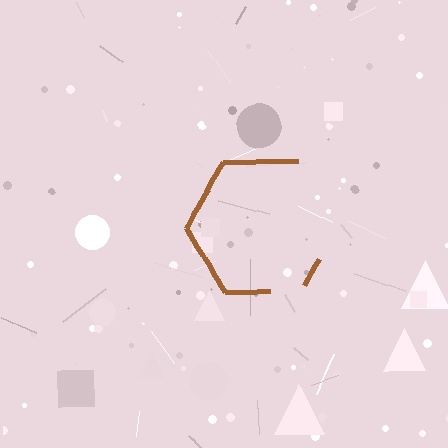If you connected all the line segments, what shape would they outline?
They would outline a hexagon.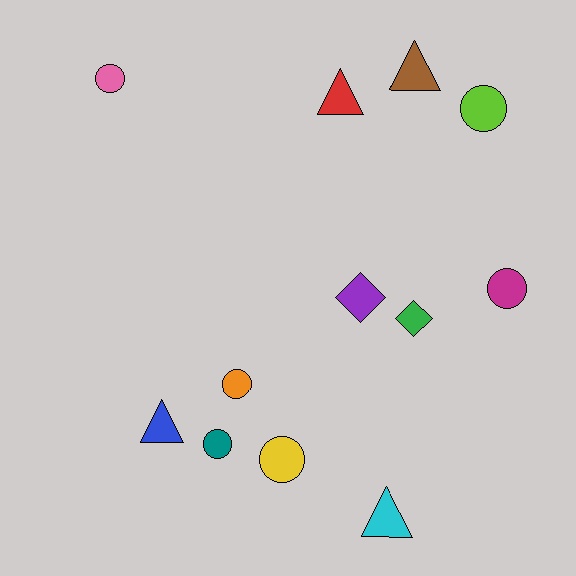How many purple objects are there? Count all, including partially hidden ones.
There is 1 purple object.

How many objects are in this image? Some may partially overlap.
There are 12 objects.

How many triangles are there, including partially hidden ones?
There are 4 triangles.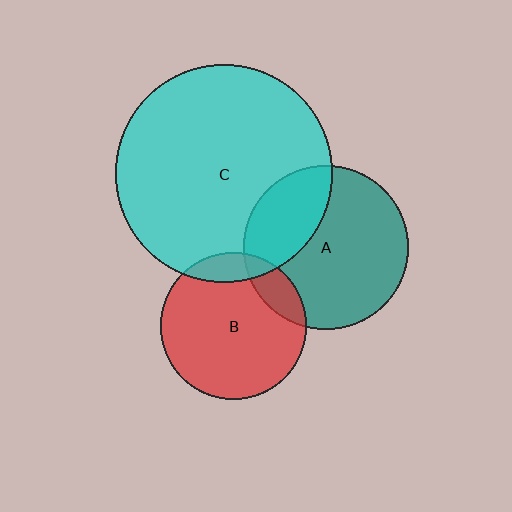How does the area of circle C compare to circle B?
Approximately 2.2 times.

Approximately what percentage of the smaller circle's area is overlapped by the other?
Approximately 30%.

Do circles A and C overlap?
Yes.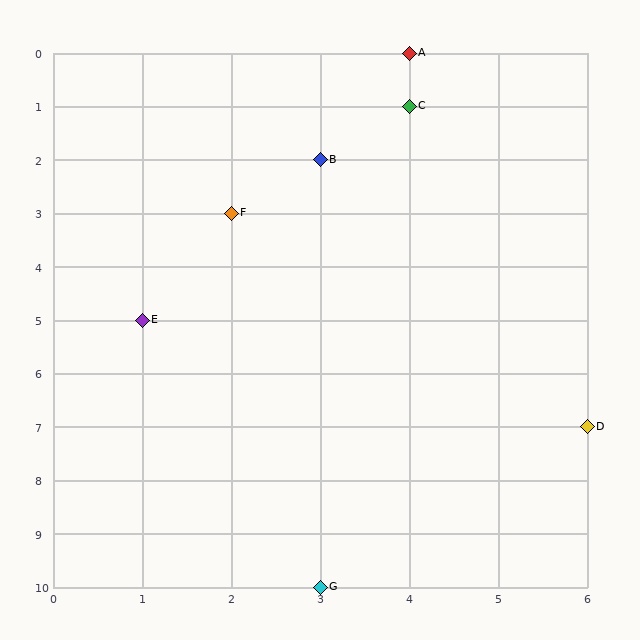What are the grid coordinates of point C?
Point C is at grid coordinates (4, 1).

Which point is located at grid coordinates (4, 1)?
Point C is at (4, 1).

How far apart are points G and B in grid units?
Points G and B are 8 rows apart.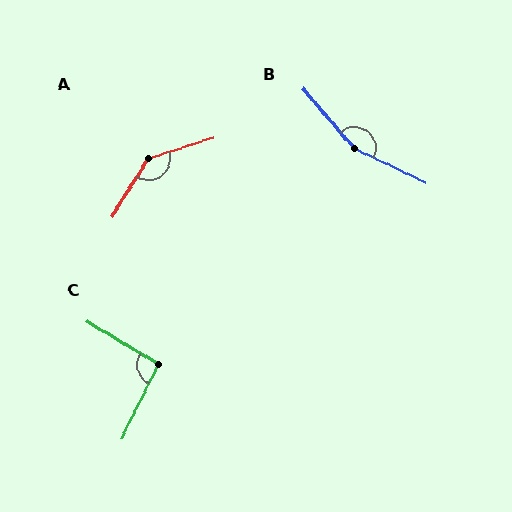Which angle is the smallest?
C, at approximately 94 degrees.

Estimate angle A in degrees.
Approximately 140 degrees.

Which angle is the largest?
B, at approximately 156 degrees.